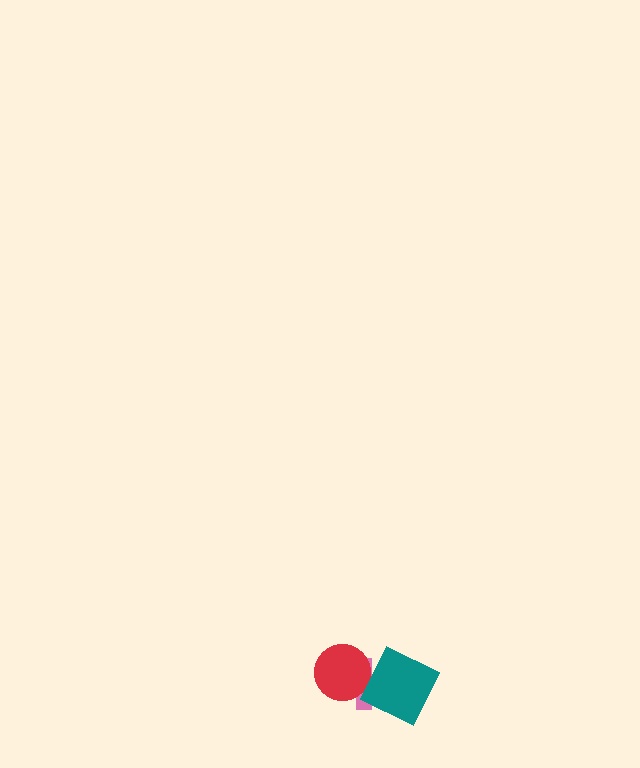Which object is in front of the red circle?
The teal diamond is in front of the red circle.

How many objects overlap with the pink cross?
2 objects overlap with the pink cross.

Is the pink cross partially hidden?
Yes, it is partially covered by another shape.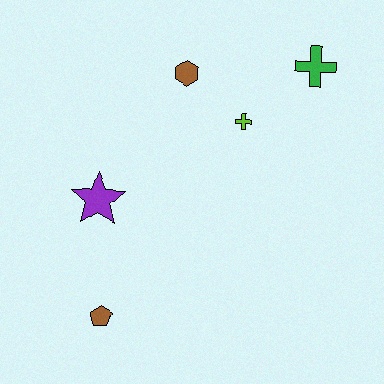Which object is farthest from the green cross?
The brown pentagon is farthest from the green cross.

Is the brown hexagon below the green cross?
Yes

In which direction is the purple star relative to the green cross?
The purple star is to the left of the green cross.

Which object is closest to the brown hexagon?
The lime cross is closest to the brown hexagon.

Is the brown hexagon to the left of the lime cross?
Yes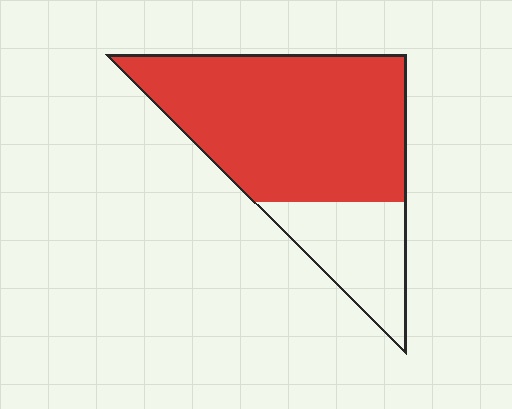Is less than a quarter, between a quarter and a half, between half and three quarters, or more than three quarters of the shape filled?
Between half and three quarters.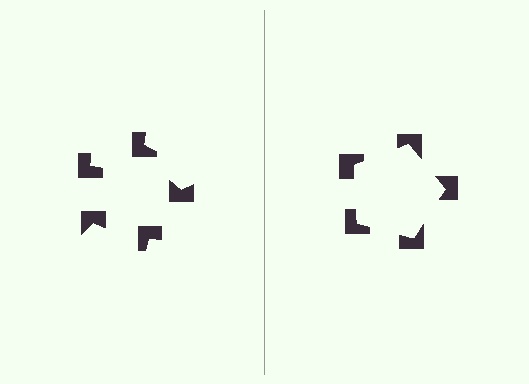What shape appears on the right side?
An illusory pentagon.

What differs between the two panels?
The notched squares are positioned identically on both sides; only the wedge orientations differ. On the right they align to a pentagon; on the left they are misaligned.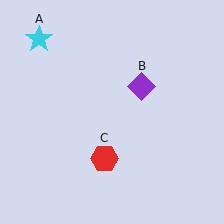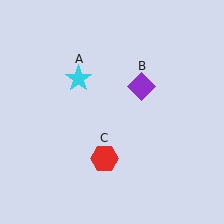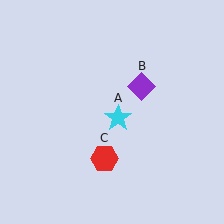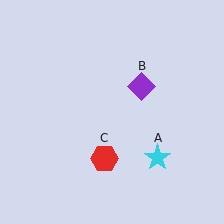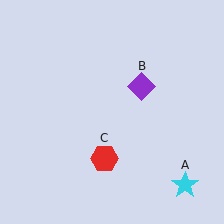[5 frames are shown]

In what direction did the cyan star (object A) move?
The cyan star (object A) moved down and to the right.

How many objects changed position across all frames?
1 object changed position: cyan star (object A).